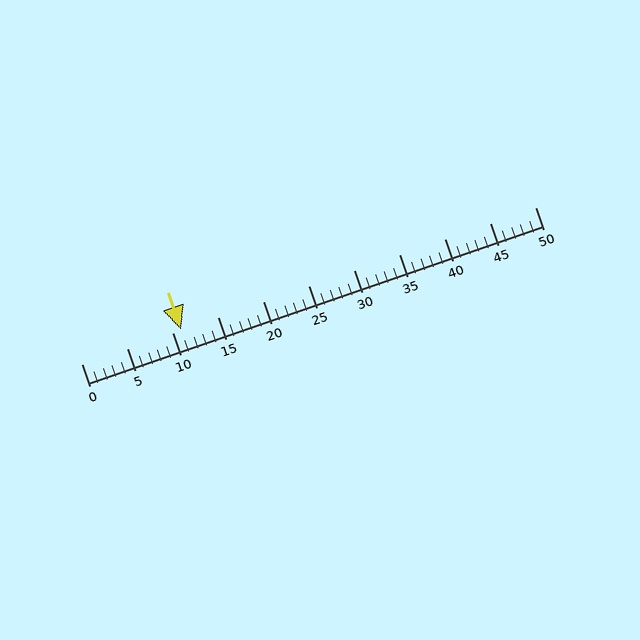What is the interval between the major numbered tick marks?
The major tick marks are spaced 5 units apart.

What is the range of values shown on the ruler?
The ruler shows values from 0 to 50.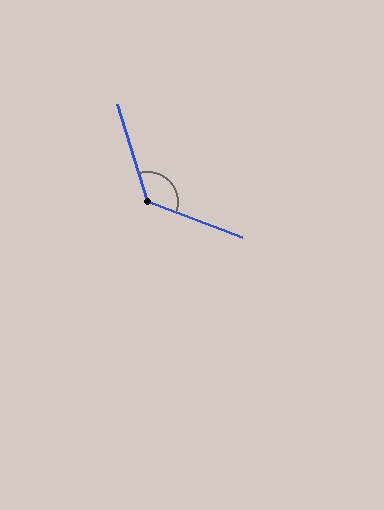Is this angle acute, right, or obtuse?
It is obtuse.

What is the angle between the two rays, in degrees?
Approximately 128 degrees.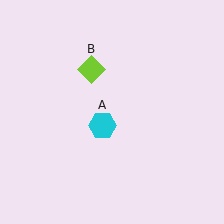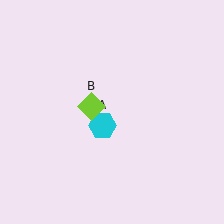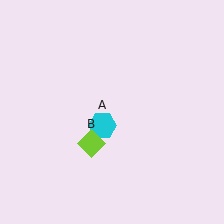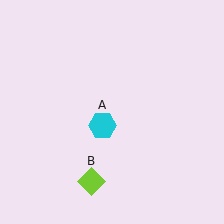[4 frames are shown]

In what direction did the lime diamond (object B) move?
The lime diamond (object B) moved down.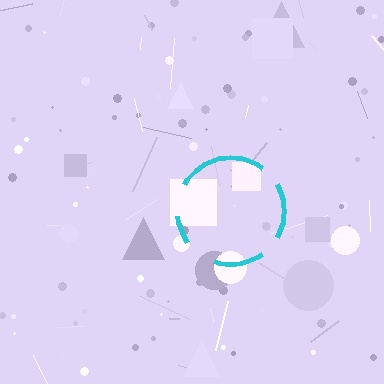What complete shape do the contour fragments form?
The contour fragments form a circle.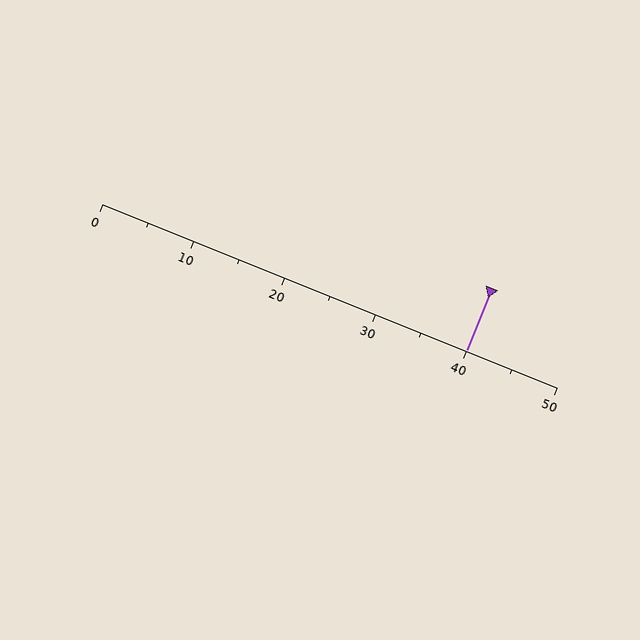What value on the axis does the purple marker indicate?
The marker indicates approximately 40.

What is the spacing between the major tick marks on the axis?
The major ticks are spaced 10 apart.